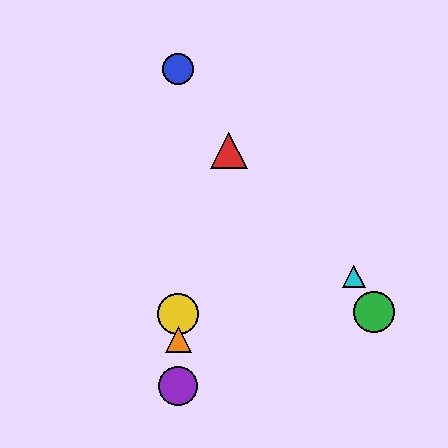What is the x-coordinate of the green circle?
The green circle is at x≈374.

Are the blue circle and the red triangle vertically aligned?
No, the blue circle is at x≈178 and the red triangle is at x≈229.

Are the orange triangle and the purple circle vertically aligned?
Yes, both are at x≈178.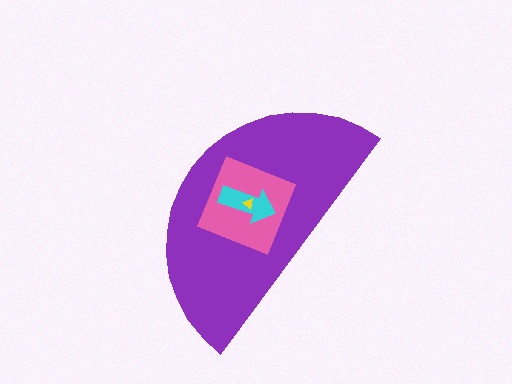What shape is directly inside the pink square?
The cyan arrow.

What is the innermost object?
The yellow triangle.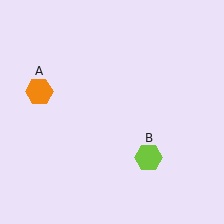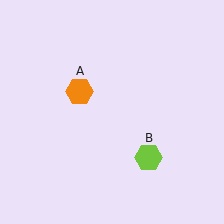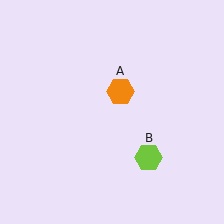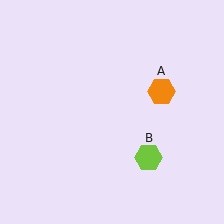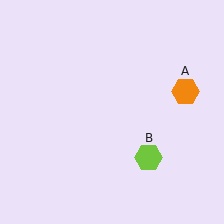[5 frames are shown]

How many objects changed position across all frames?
1 object changed position: orange hexagon (object A).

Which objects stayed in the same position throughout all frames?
Lime hexagon (object B) remained stationary.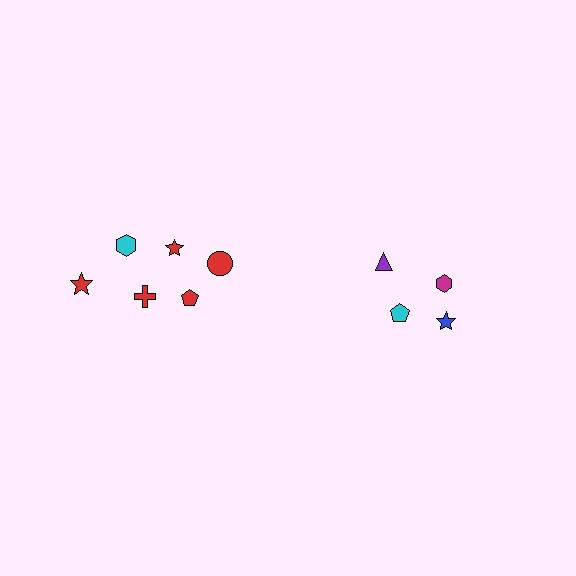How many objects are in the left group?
There are 6 objects.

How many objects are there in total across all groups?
There are 10 objects.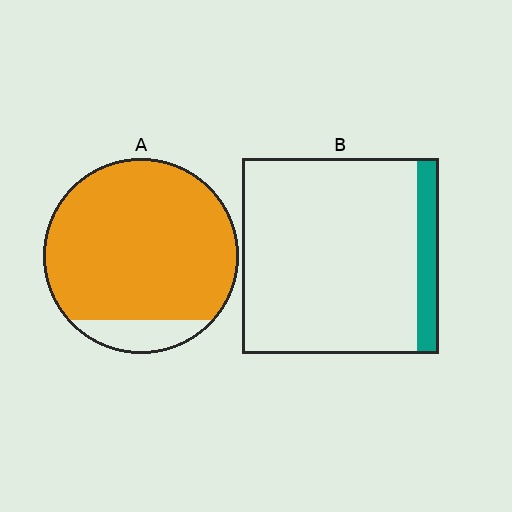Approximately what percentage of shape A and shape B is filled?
A is approximately 90% and B is approximately 10%.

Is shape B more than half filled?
No.